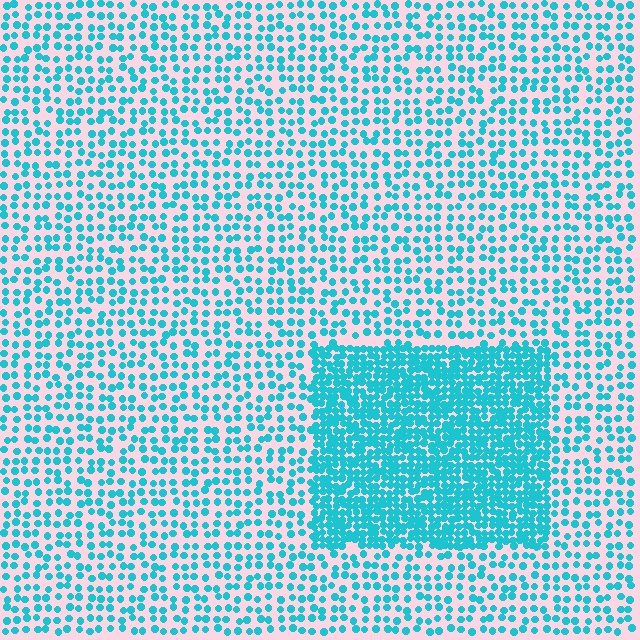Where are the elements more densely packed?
The elements are more densely packed inside the rectangle boundary.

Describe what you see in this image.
The image contains small cyan elements arranged at two different densities. A rectangle-shaped region is visible where the elements are more densely packed than the surrounding area.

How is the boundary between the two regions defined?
The boundary is defined by a change in element density (approximately 2.4x ratio). All elements are the same color, size, and shape.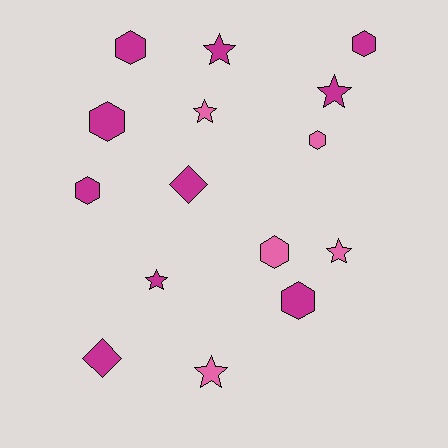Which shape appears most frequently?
Hexagon, with 7 objects.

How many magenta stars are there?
There are 3 magenta stars.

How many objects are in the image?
There are 15 objects.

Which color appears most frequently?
Magenta, with 10 objects.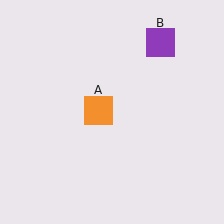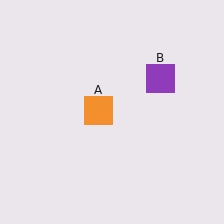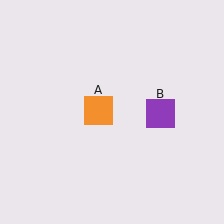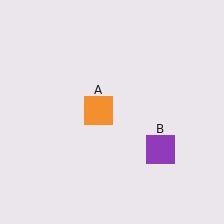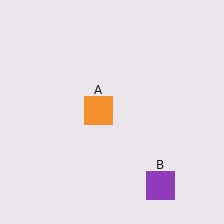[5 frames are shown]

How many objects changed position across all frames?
1 object changed position: purple square (object B).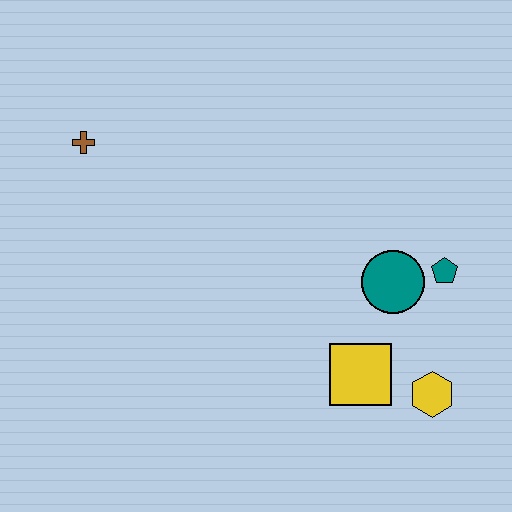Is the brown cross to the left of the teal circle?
Yes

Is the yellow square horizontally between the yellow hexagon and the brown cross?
Yes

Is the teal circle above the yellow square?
Yes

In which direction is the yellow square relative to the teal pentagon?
The yellow square is below the teal pentagon.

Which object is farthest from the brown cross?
The yellow hexagon is farthest from the brown cross.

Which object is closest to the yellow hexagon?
The yellow square is closest to the yellow hexagon.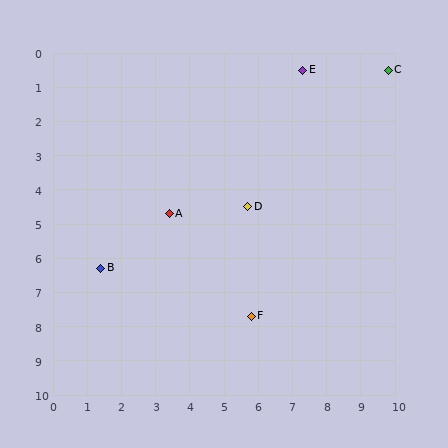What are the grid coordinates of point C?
Point C is at approximately (9.8, 0.5).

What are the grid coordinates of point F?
Point F is at approximately (5.8, 7.7).